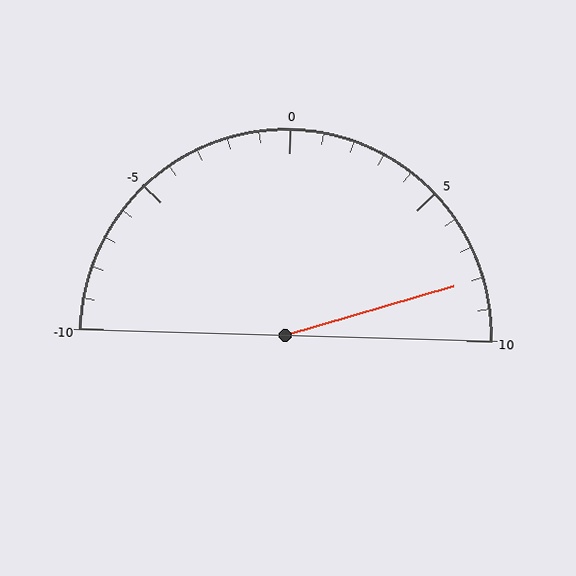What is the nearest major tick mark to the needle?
The nearest major tick mark is 10.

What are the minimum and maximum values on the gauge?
The gauge ranges from -10 to 10.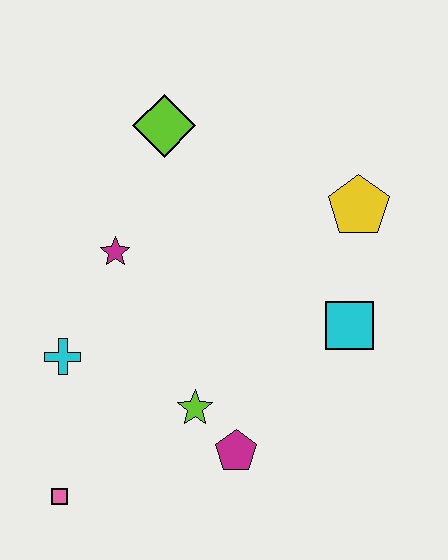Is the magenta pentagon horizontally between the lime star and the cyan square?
Yes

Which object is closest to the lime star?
The magenta pentagon is closest to the lime star.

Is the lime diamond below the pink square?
No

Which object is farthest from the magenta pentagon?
The lime diamond is farthest from the magenta pentagon.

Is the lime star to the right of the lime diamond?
Yes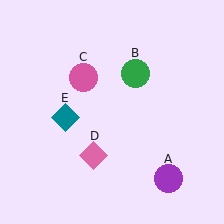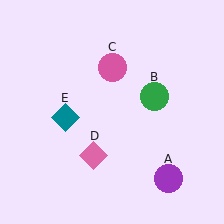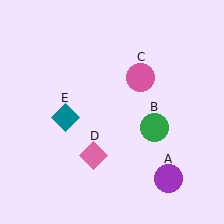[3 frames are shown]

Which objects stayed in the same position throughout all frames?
Purple circle (object A) and pink diamond (object D) and teal diamond (object E) remained stationary.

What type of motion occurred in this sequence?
The green circle (object B), pink circle (object C) rotated clockwise around the center of the scene.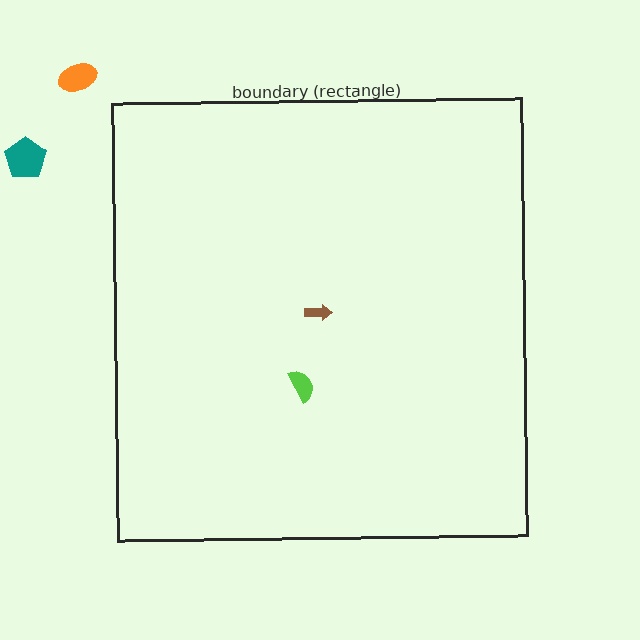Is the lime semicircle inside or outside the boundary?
Inside.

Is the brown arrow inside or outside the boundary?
Inside.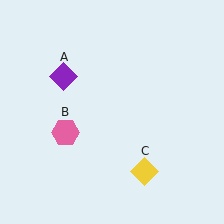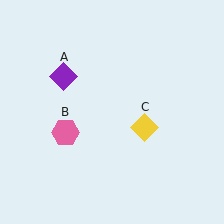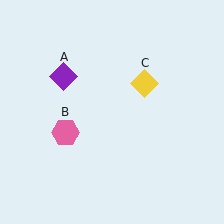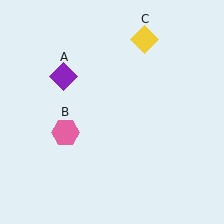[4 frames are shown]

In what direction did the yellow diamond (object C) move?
The yellow diamond (object C) moved up.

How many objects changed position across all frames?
1 object changed position: yellow diamond (object C).